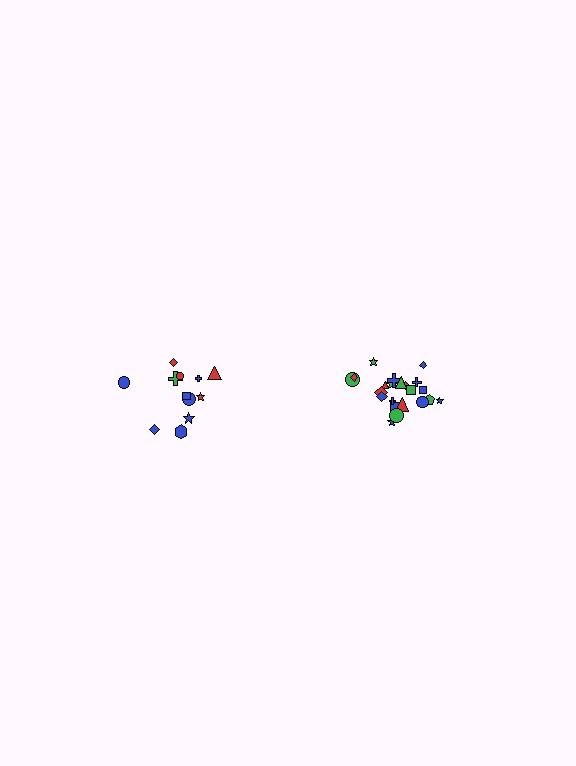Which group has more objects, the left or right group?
The right group.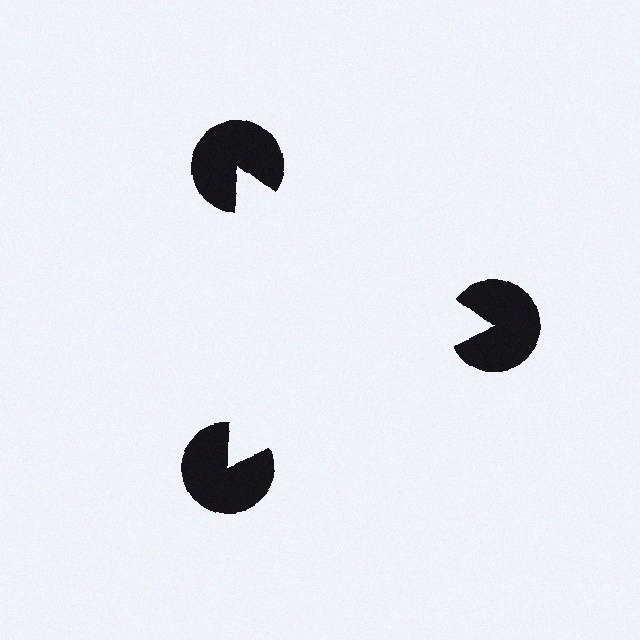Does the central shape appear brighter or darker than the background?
It typically appears slightly brighter than the background, even though no actual brightness change is drawn.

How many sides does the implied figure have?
3 sides.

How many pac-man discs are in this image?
There are 3 — one at each vertex of the illusory triangle.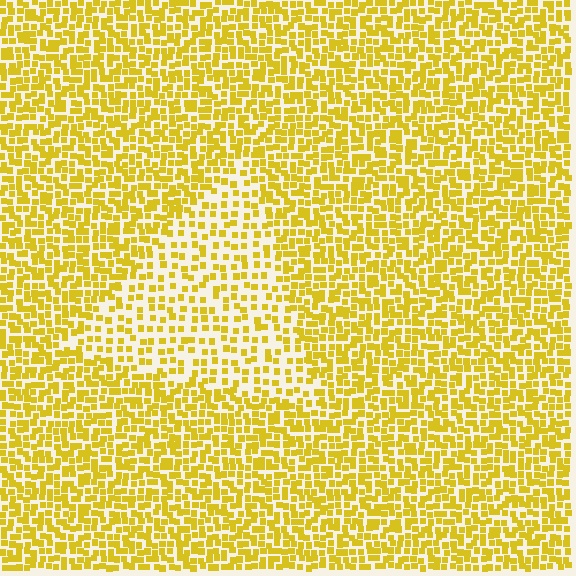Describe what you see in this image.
The image contains small yellow elements arranged at two different densities. A triangle-shaped region is visible where the elements are less densely packed than the surrounding area.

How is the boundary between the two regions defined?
The boundary is defined by a change in element density (approximately 1.9x ratio). All elements are the same color, size, and shape.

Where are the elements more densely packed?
The elements are more densely packed outside the triangle boundary.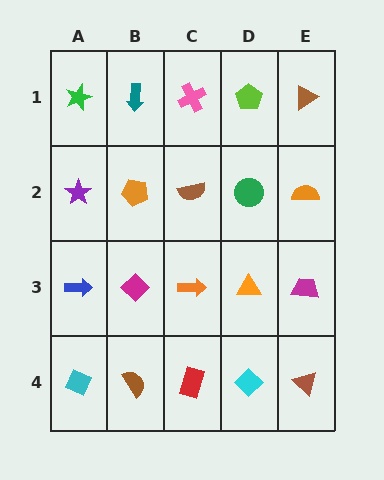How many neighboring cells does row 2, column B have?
4.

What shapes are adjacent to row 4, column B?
A magenta diamond (row 3, column B), a cyan diamond (row 4, column A), a red rectangle (row 4, column C).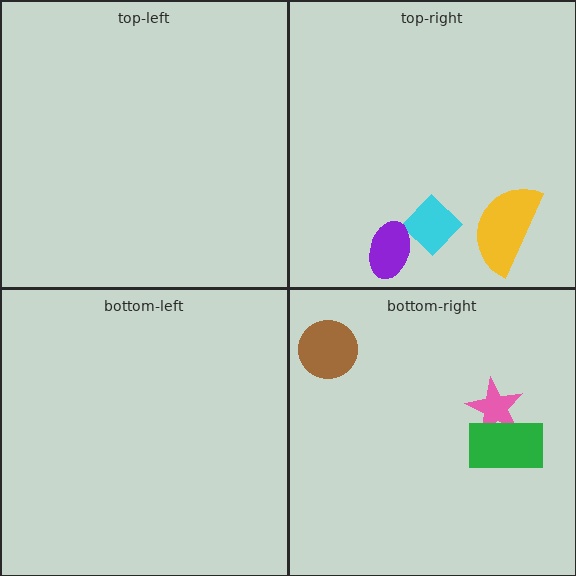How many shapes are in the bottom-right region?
3.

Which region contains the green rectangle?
The bottom-right region.